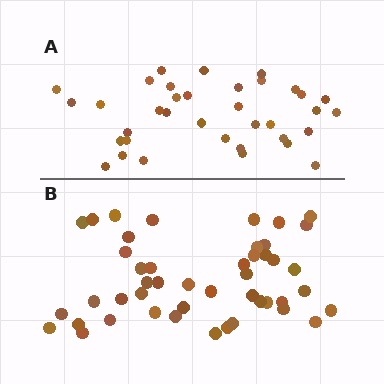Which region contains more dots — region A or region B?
Region B (the bottom region) has more dots.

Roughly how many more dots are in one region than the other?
Region B has roughly 10 or so more dots than region A.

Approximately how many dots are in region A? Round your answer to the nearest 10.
About 40 dots. (The exact count is 36, which rounds to 40.)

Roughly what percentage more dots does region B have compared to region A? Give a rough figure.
About 30% more.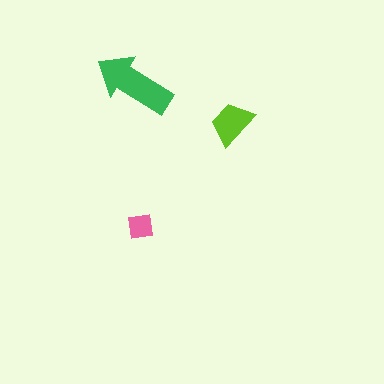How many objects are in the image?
There are 3 objects in the image.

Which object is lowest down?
The pink square is bottommost.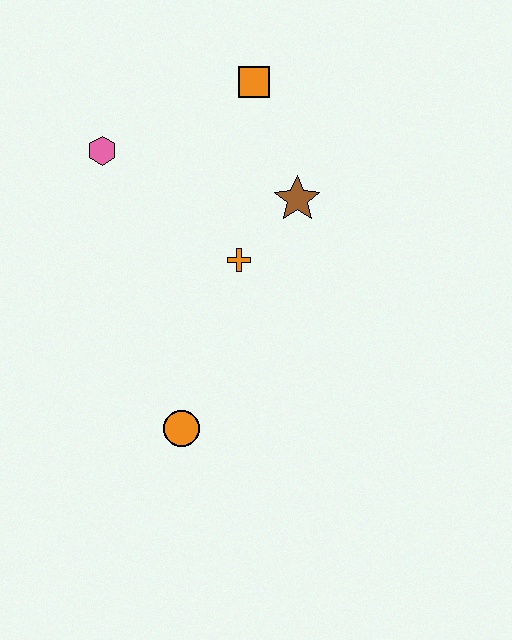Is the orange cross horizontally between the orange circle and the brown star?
Yes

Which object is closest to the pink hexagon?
The orange square is closest to the pink hexagon.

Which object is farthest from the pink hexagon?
The orange circle is farthest from the pink hexagon.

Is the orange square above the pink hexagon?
Yes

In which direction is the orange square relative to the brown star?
The orange square is above the brown star.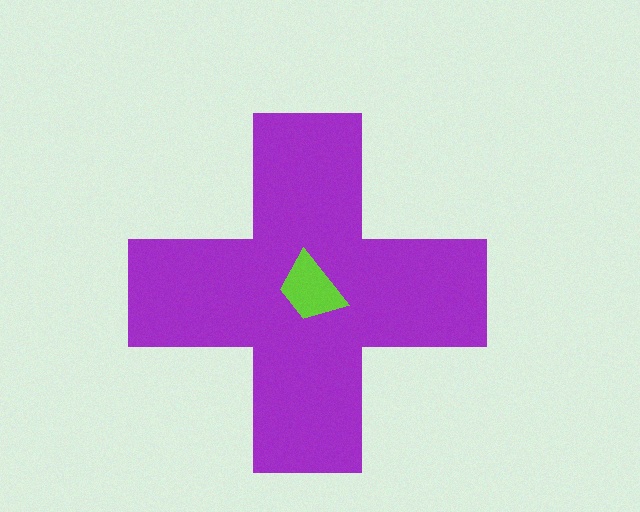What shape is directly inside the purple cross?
The lime trapezoid.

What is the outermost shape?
The purple cross.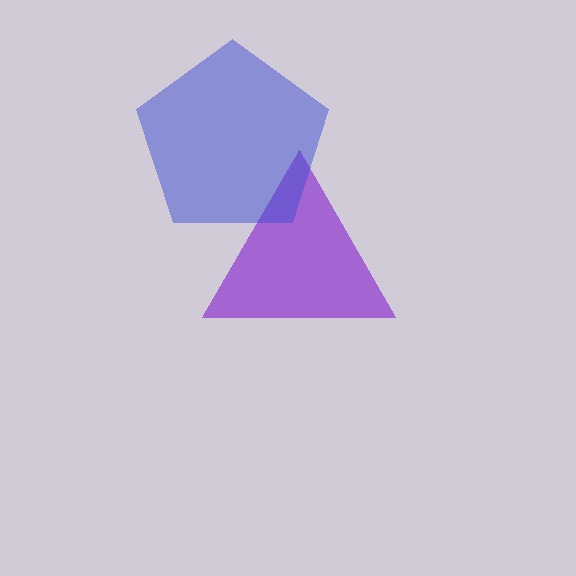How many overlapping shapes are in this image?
There are 2 overlapping shapes in the image.